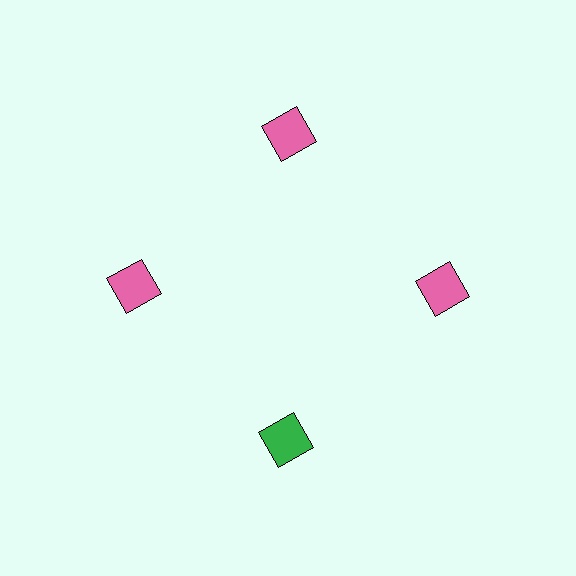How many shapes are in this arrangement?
There are 4 shapes arranged in a ring pattern.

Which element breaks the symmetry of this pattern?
The green square at roughly the 6 o'clock position breaks the symmetry. All other shapes are pink squares.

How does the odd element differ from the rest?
It has a different color: green instead of pink.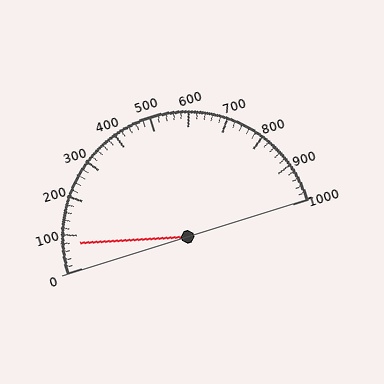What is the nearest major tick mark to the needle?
The nearest major tick mark is 100.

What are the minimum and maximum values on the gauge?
The gauge ranges from 0 to 1000.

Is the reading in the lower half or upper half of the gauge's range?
The reading is in the lower half of the range (0 to 1000).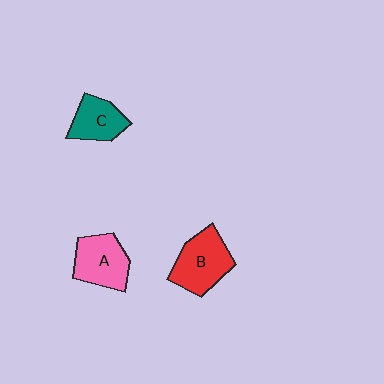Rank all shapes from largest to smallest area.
From largest to smallest: B (red), A (pink), C (teal).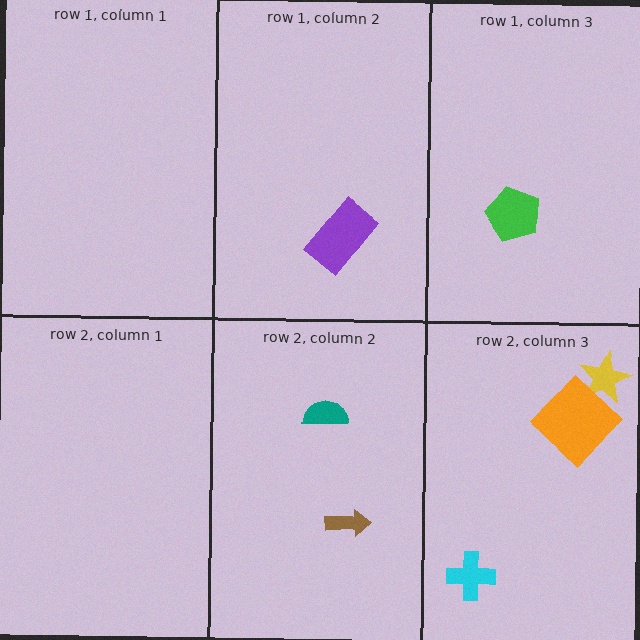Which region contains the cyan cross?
The row 2, column 3 region.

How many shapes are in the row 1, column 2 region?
1.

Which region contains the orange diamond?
The row 2, column 3 region.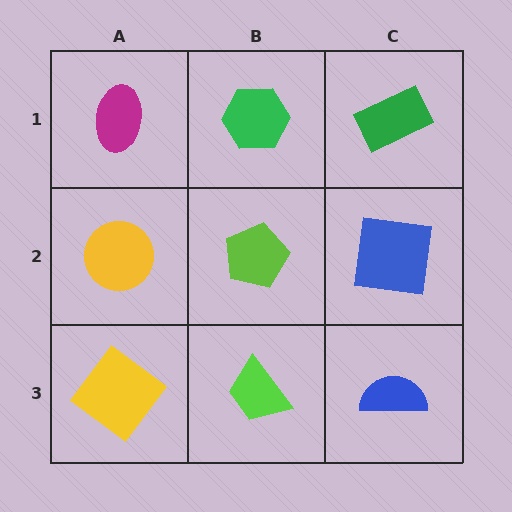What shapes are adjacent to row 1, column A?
A yellow circle (row 2, column A), a green hexagon (row 1, column B).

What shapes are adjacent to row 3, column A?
A yellow circle (row 2, column A), a lime trapezoid (row 3, column B).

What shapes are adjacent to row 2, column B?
A green hexagon (row 1, column B), a lime trapezoid (row 3, column B), a yellow circle (row 2, column A), a blue square (row 2, column C).